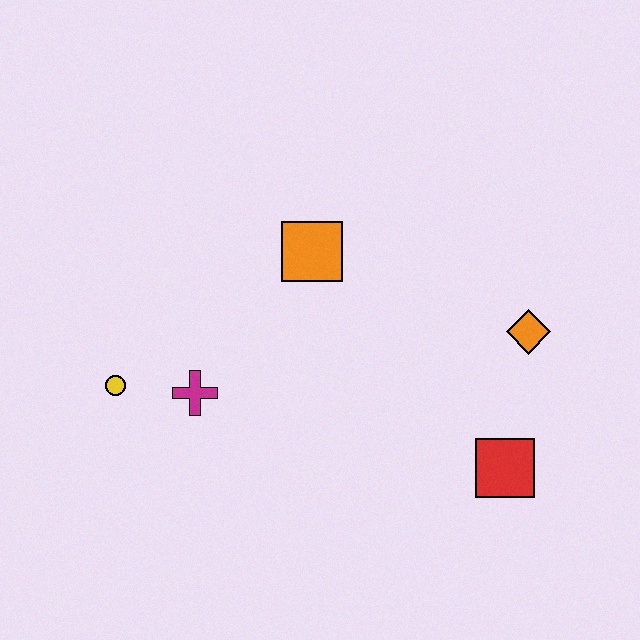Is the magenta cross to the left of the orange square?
Yes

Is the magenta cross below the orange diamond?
Yes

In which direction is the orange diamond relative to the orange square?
The orange diamond is to the right of the orange square.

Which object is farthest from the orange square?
The red square is farthest from the orange square.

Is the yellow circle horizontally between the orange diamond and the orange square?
No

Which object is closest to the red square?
The orange diamond is closest to the red square.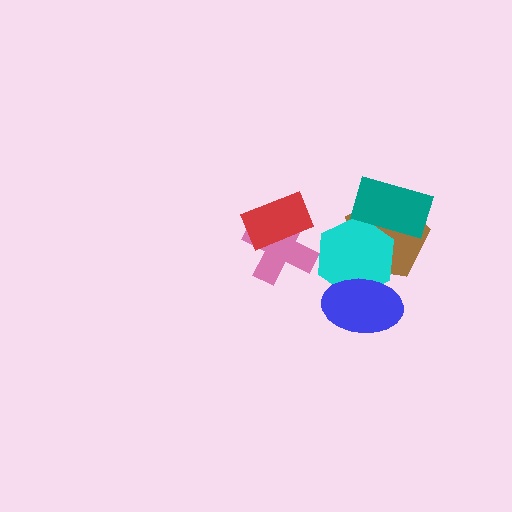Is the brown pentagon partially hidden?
Yes, it is partially covered by another shape.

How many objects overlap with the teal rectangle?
2 objects overlap with the teal rectangle.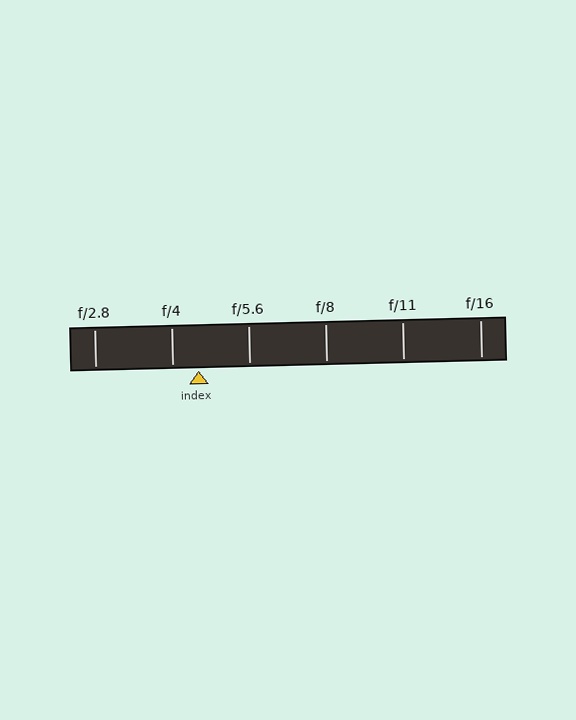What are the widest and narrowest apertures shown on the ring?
The widest aperture shown is f/2.8 and the narrowest is f/16.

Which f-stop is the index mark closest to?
The index mark is closest to f/4.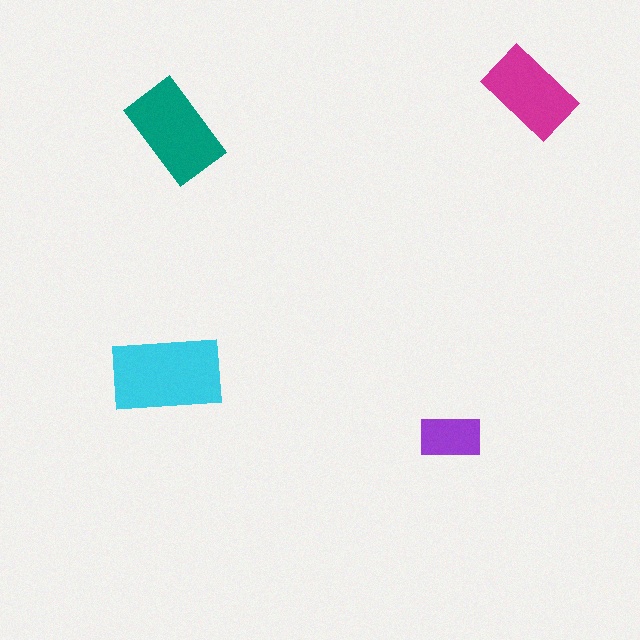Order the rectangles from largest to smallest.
the cyan one, the teal one, the magenta one, the purple one.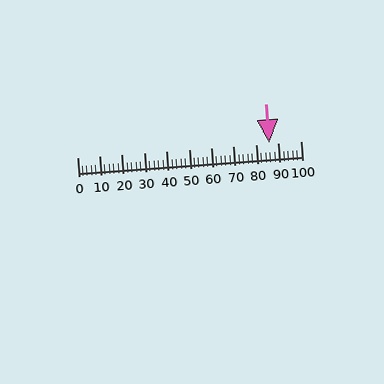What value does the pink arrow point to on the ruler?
The pink arrow points to approximately 86.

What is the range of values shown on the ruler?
The ruler shows values from 0 to 100.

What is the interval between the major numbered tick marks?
The major tick marks are spaced 10 units apart.